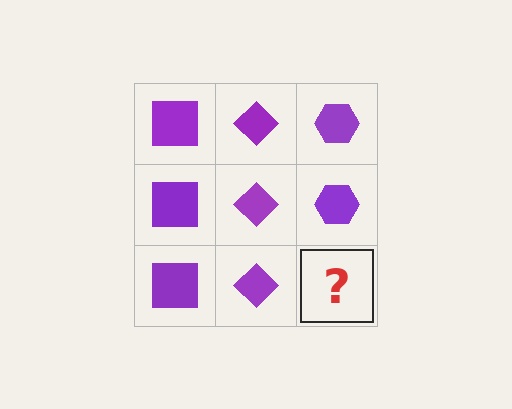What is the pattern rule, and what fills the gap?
The rule is that each column has a consistent shape. The gap should be filled with a purple hexagon.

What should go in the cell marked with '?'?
The missing cell should contain a purple hexagon.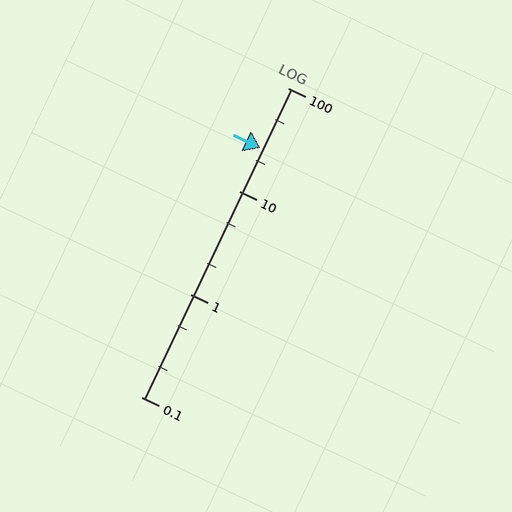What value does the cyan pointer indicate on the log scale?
The pointer indicates approximately 26.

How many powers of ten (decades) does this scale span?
The scale spans 3 decades, from 0.1 to 100.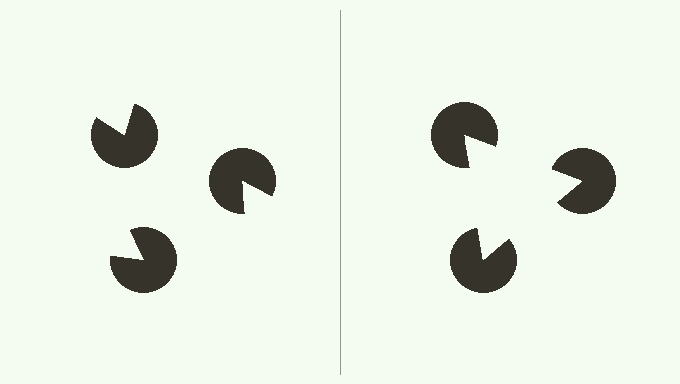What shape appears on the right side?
An illusory triangle.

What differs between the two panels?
The pac-man discs are positioned identically on both sides; only the wedge orientations differ. On the right they align to a triangle; on the left they are misaligned.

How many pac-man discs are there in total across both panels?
6 — 3 on each side.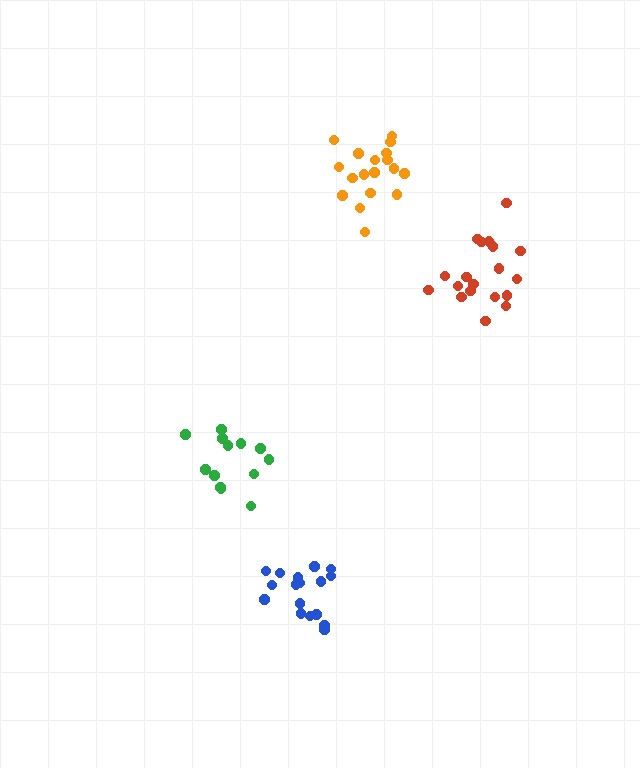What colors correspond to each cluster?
The clusters are colored: red, blue, green, orange.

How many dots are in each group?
Group 1: 19 dots, Group 2: 17 dots, Group 3: 13 dots, Group 4: 18 dots (67 total).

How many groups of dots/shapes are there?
There are 4 groups.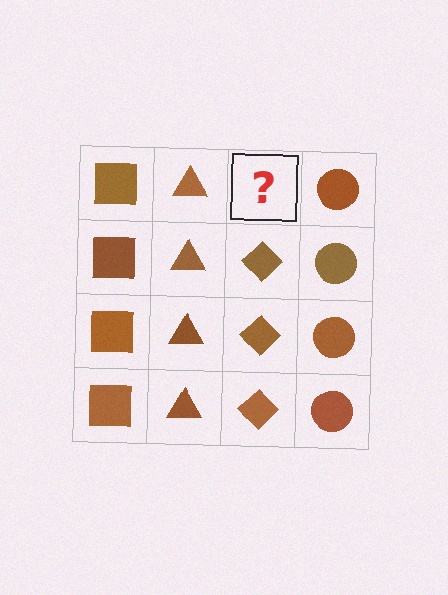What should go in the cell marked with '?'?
The missing cell should contain a brown diamond.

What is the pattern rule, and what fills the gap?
The rule is that each column has a consistent shape. The gap should be filled with a brown diamond.